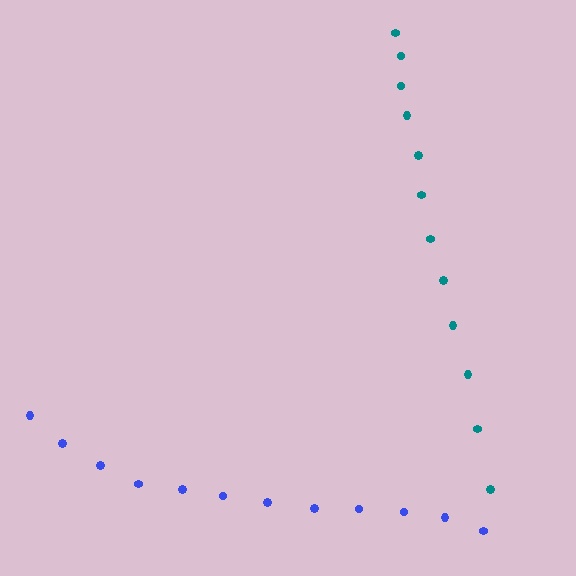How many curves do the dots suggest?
There are 2 distinct paths.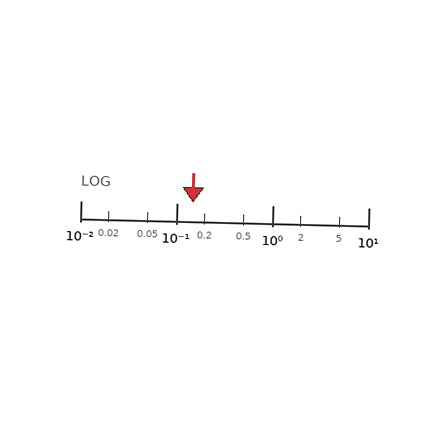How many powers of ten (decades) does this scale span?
The scale spans 3 decades, from 0.01 to 10.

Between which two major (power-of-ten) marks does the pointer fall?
The pointer is between 0.1 and 1.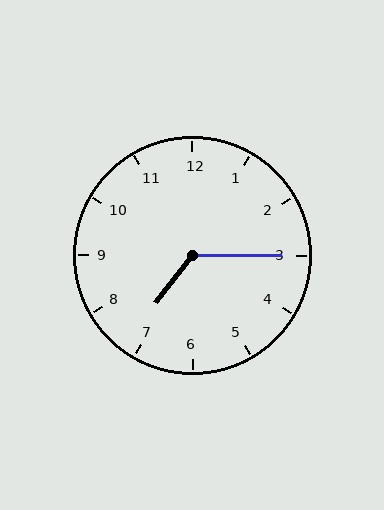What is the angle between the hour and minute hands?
Approximately 128 degrees.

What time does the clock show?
7:15.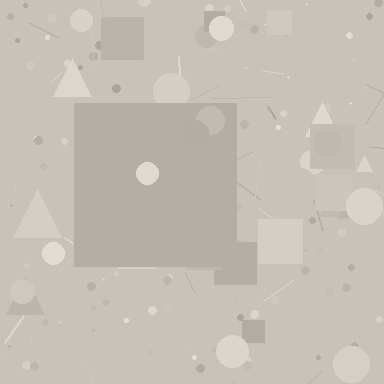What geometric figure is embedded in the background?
A square is embedded in the background.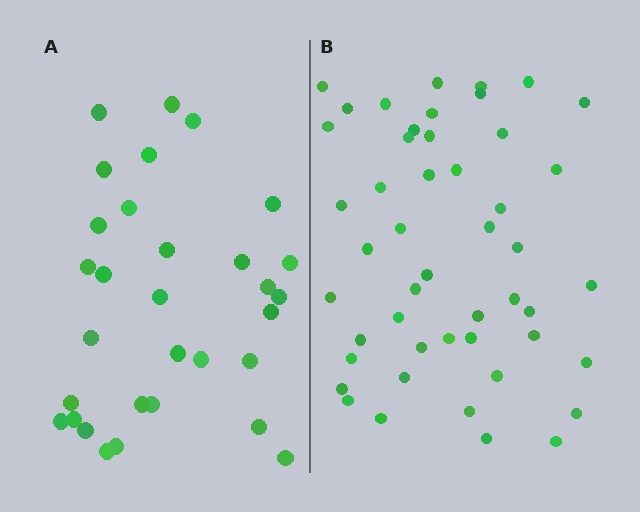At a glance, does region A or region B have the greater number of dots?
Region B (the right region) has more dots.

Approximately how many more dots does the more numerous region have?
Region B has approximately 15 more dots than region A.